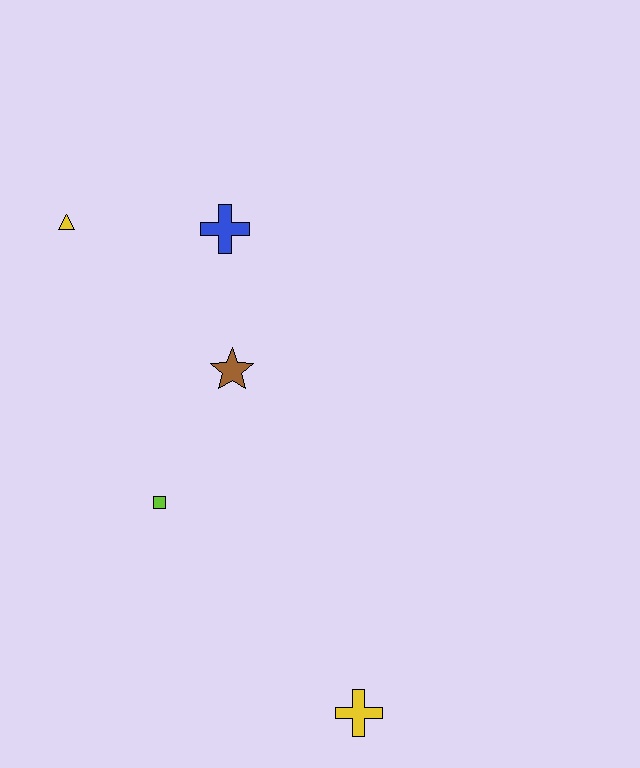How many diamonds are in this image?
There are no diamonds.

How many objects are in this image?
There are 5 objects.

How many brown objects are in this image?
There is 1 brown object.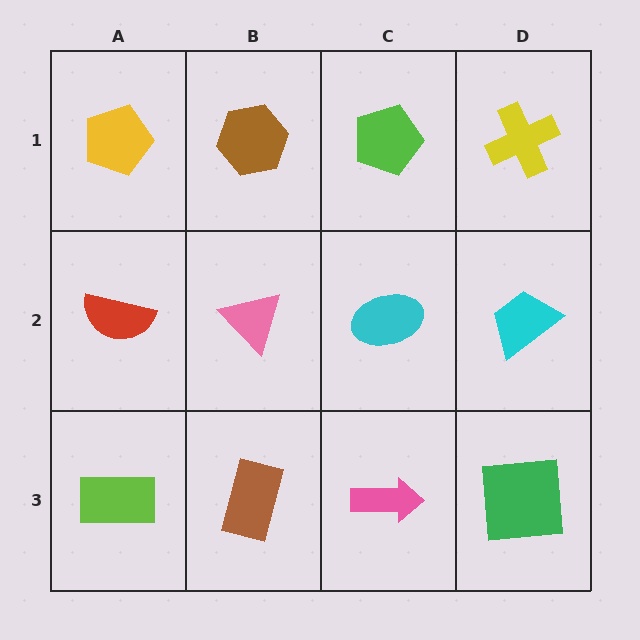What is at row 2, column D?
A cyan trapezoid.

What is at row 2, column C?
A cyan ellipse.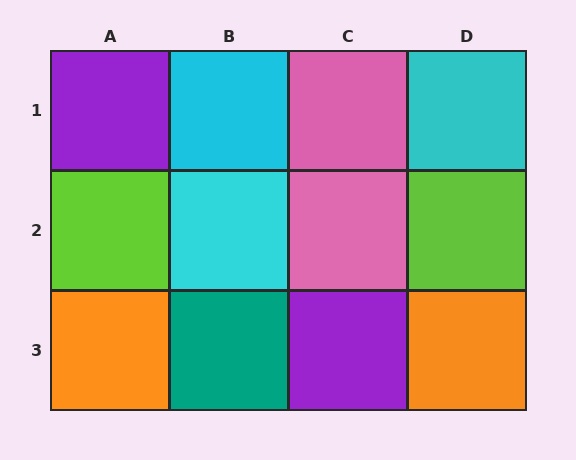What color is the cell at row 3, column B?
Teal.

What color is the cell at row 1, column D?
Cyan.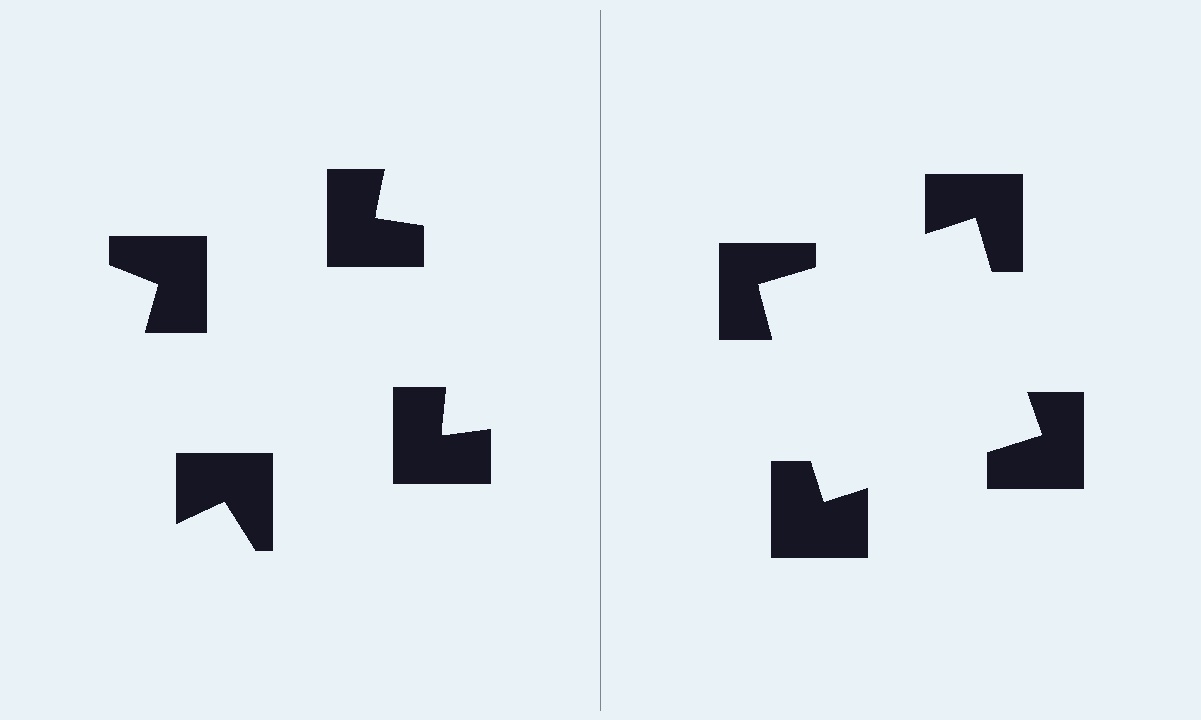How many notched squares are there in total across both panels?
8 — 4 on each side.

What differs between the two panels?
The notched squares are positioned identically on both sides; only the wedge orientations differ. On the right they align to a square; on the left they are misaligned.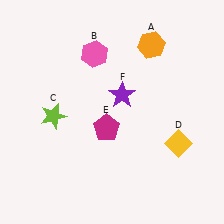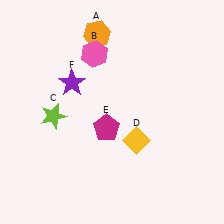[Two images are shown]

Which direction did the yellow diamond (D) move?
The yellow diamond (D) moved left.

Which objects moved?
The objects that moved are: the orange hexagon (A), the yellow diamond (D), the purple star (F).